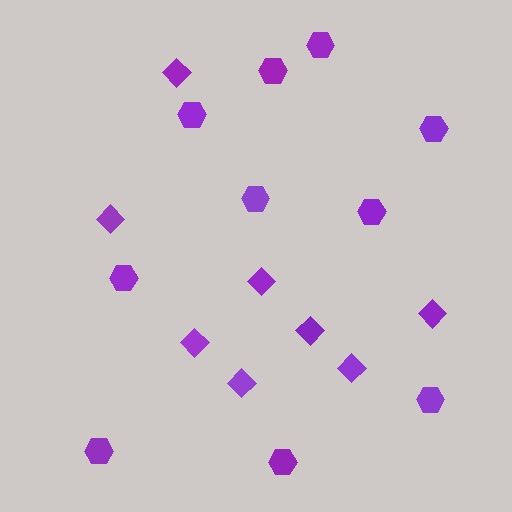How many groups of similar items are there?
There are 2 groups: one group of hexagons (10) and one group of diamonds (8).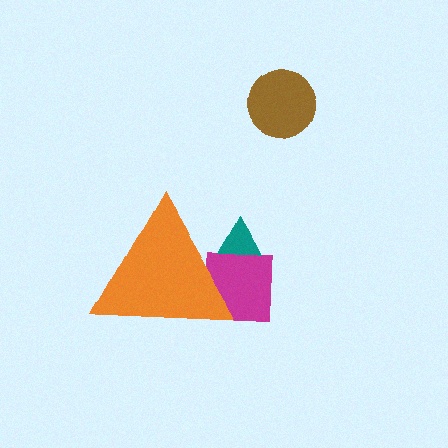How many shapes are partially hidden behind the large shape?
2 shapes are partially hidden.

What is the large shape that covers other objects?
An orange triangle.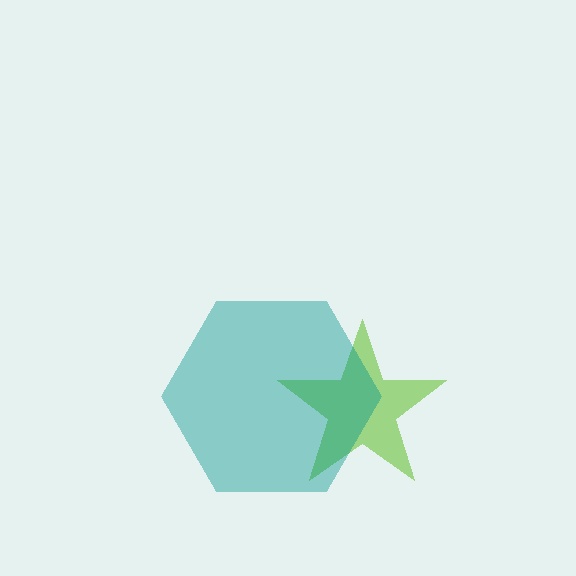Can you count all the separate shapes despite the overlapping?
Yes, there are 2 separate shapes.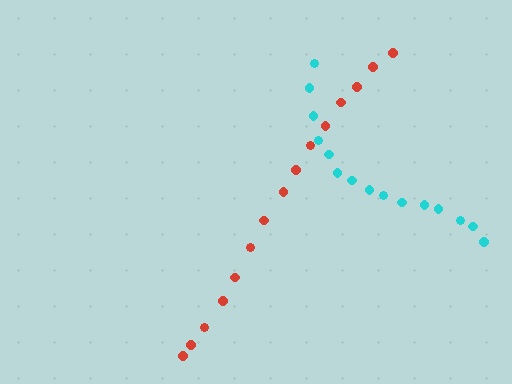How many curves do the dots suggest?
There are 2 distinct paths.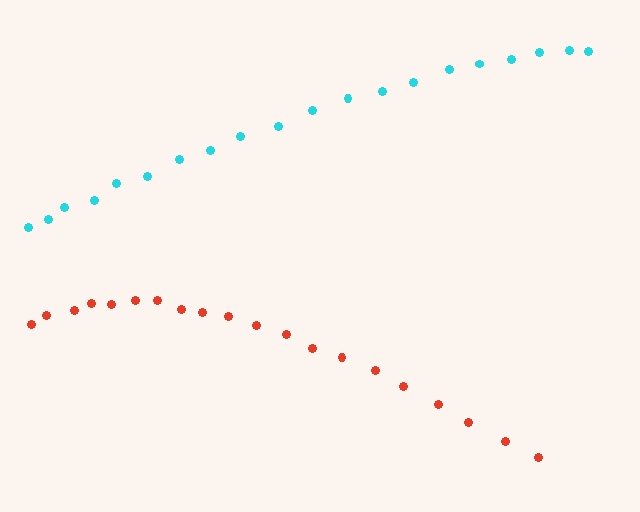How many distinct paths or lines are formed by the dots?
There are 2 distinct paths.